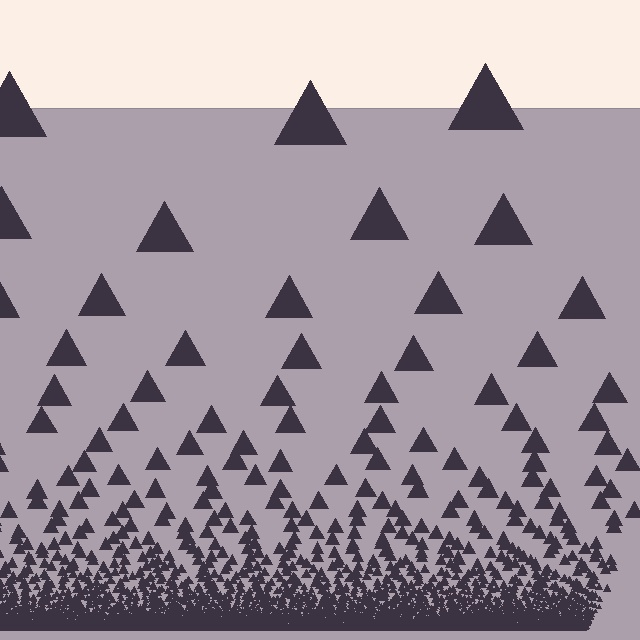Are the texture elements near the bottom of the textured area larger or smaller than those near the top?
Smaller. The gradient is inverted — elements near the bottom are smaller and denser.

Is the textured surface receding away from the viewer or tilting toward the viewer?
The surface appears to tilt toward the viewer. Texture elements get larger and sparser toward the top.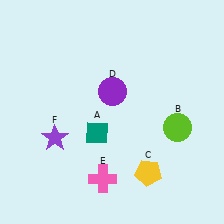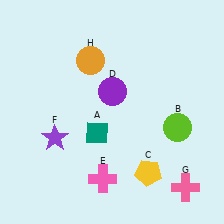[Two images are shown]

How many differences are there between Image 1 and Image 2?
There are 2 differences between the two images.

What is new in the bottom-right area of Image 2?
A pink cross (G) was added in the bottom-right area of Image 2.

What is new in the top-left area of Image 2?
An orange circle (H) was added in the top-left area of Image 2.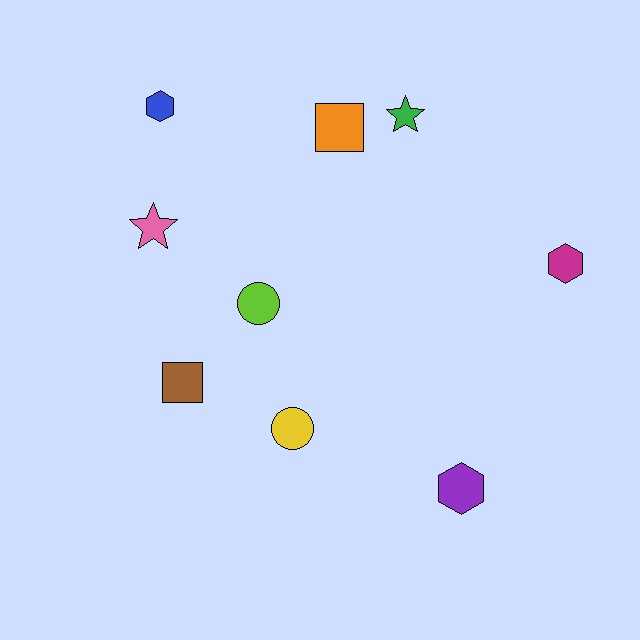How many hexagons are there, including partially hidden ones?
There are 3 hexagons.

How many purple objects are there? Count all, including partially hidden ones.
There is 1 purple object.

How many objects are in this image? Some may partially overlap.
There are 9 objects.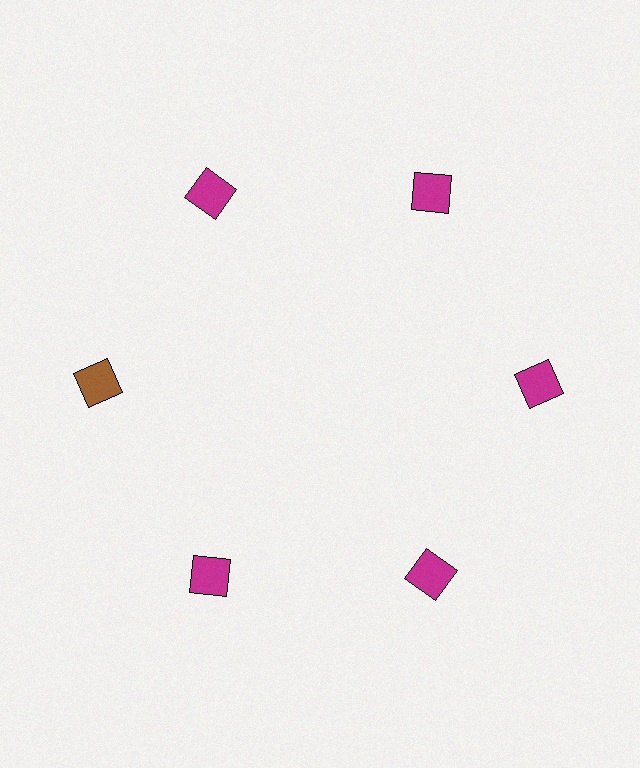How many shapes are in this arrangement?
There are 6 shapes arranged in a ring pattern.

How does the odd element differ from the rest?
It has a different color: brown instead of magenta.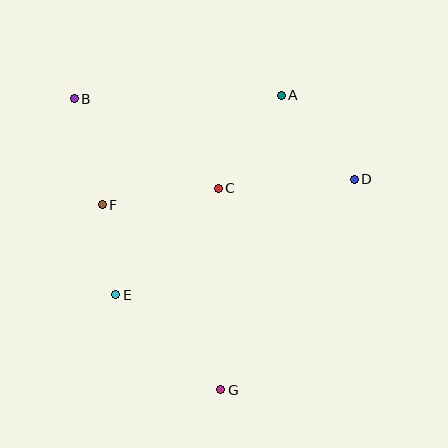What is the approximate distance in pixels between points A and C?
The distance between A and C is approximately 112 pixels.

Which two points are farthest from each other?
Points B and G are farthest from each other.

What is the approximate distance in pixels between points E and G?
The distance between E and G is approximately 142 pixels.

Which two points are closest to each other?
Points E and F are closest to each other.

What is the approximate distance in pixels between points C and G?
The distance between C and G is approximately 202 pixels.